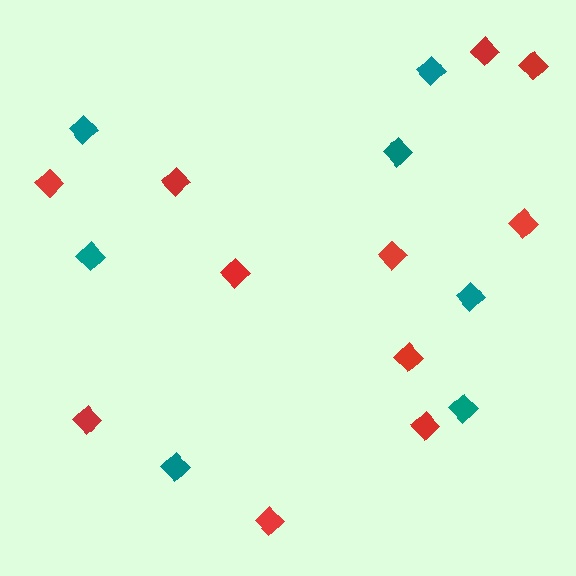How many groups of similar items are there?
There are 2 groups: one group of red diamonds (11) and one group of teal diamonds (7).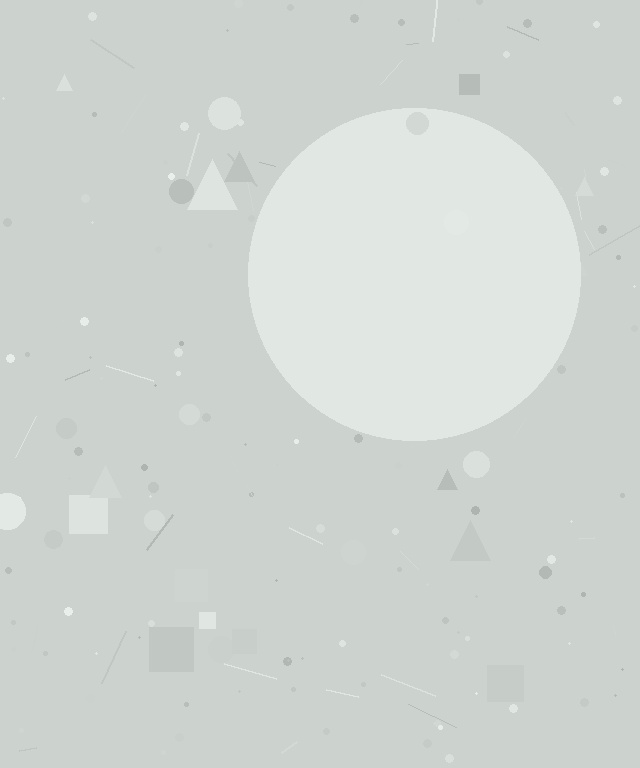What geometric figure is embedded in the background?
A circle is embedded in the background.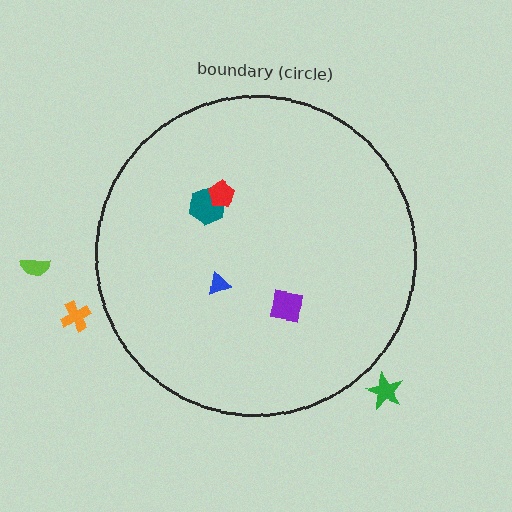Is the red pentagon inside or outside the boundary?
Inside.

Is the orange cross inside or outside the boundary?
Outside.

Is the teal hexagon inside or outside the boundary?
Inside.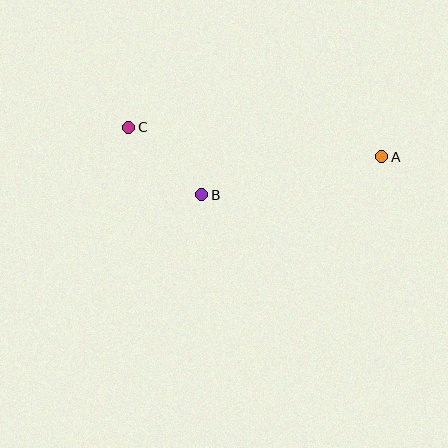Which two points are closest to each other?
Points B and C are closest to each other.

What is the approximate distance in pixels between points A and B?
The distance between A and B is approximately 184 pixels.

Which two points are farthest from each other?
Points A and C are farthest from each other.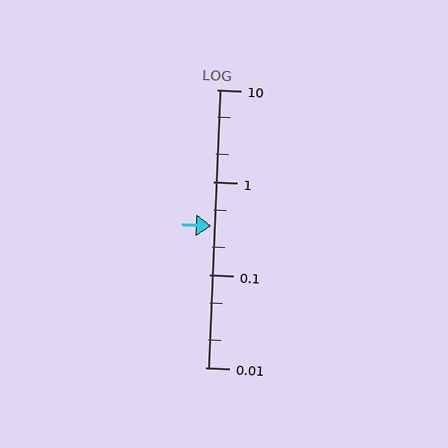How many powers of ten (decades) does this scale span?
The scale spans 3 decades, from 0.01 to 10.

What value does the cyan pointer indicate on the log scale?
The pointer indicates approximately 0.34.